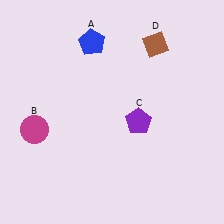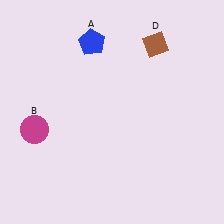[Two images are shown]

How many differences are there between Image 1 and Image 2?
There is 1 difference between the two images.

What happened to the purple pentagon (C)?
The purple pentagon (C) was removed in Image 2. It was in the bottom-right area of Image 1.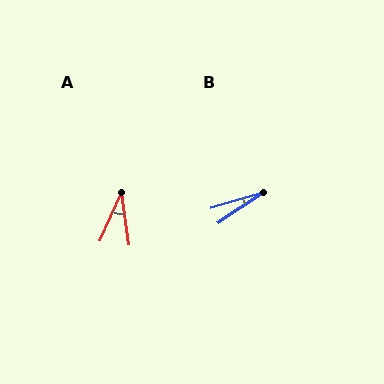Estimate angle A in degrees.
Approximately 31 degrees.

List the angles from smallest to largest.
B (18°), A (31°).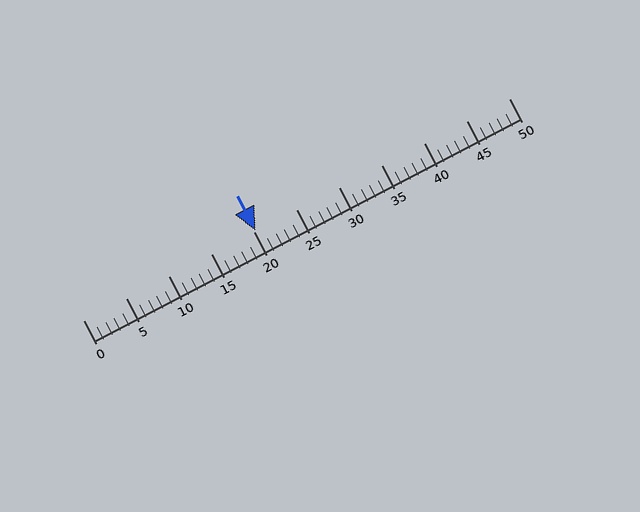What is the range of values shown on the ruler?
The ruler shows values from 0 to 50.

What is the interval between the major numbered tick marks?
The major tick marks are spaced 5 units apart.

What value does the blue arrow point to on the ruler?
The blue arrow points to approximately 20.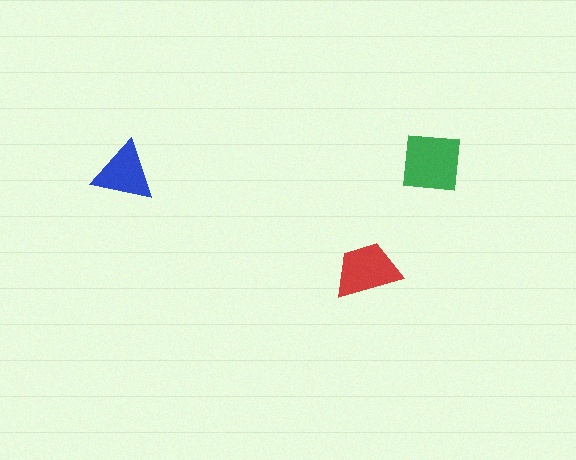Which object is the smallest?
The blue triangle.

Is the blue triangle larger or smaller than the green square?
Smaller.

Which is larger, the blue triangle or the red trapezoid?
The red trapezoid.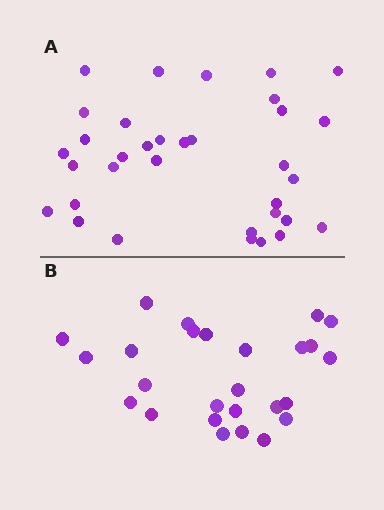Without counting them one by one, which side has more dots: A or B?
Region A (the top region) has more dots.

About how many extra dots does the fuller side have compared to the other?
Region A has roughly 8 or so more dots than region B.